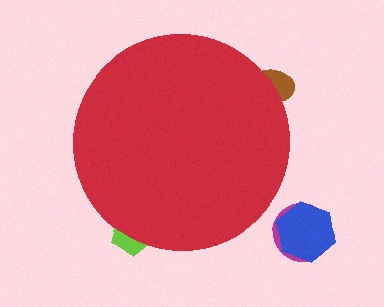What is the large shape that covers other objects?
A red circle.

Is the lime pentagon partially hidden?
Yes, the lime pentagon is partially hidden behind the red circle.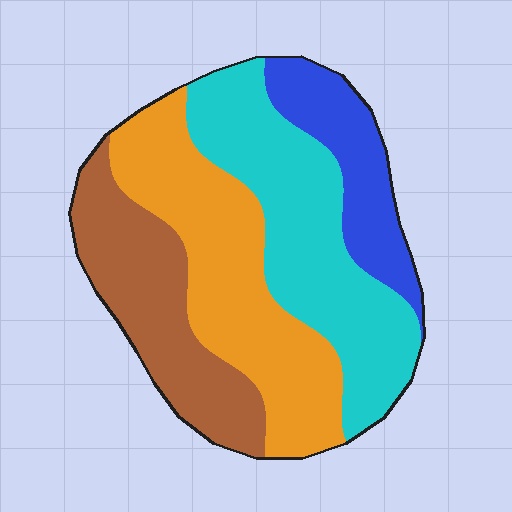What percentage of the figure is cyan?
Cyan takes up about one third (1/3) of the figure.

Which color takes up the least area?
Blue, at roughly 15%.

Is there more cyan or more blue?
Cyan.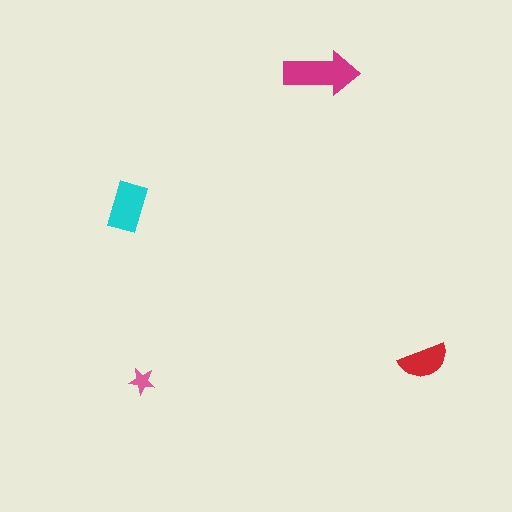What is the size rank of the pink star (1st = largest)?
4th.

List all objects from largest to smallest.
The magenta arrow, the cyan rectangle, the red semicircle, the pink star.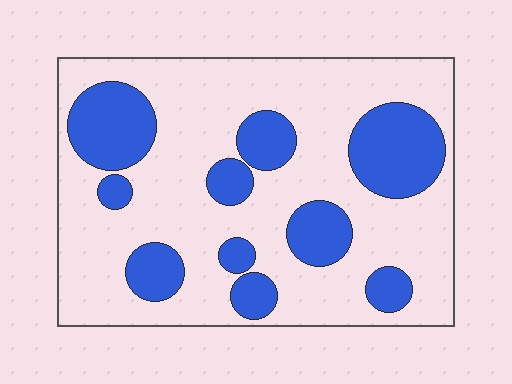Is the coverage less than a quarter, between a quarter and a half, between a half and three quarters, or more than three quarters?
Between a quarter and a half.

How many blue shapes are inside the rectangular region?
10.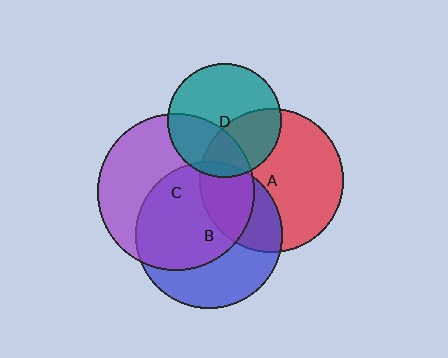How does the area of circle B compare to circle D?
Approximately 1.6 times.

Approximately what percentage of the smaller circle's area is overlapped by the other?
Approximately 60%.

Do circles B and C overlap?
Yes.